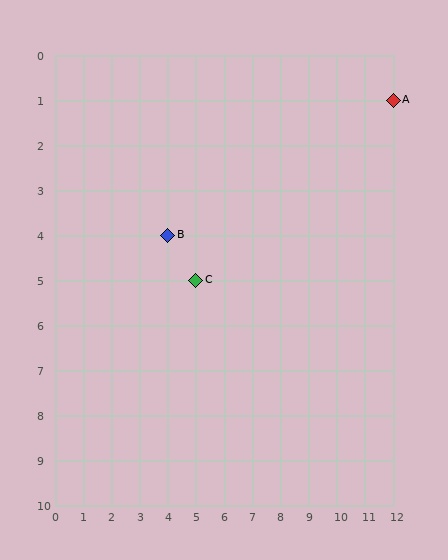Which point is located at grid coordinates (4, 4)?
Point B is at (4, 4).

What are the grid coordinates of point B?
Point B is at grid coordinates (4, 4).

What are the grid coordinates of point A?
Point A is at grid coordinates (12, 1).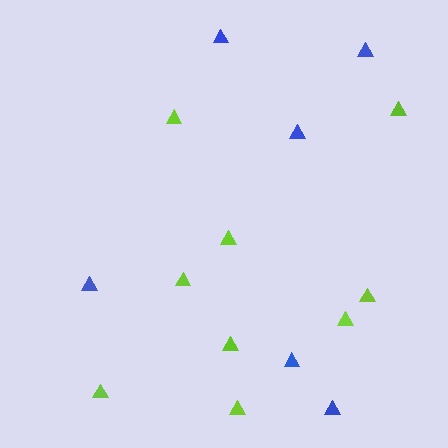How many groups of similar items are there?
There are 2 groups: one group of lime triangles (9) and one group of blue triangles (6).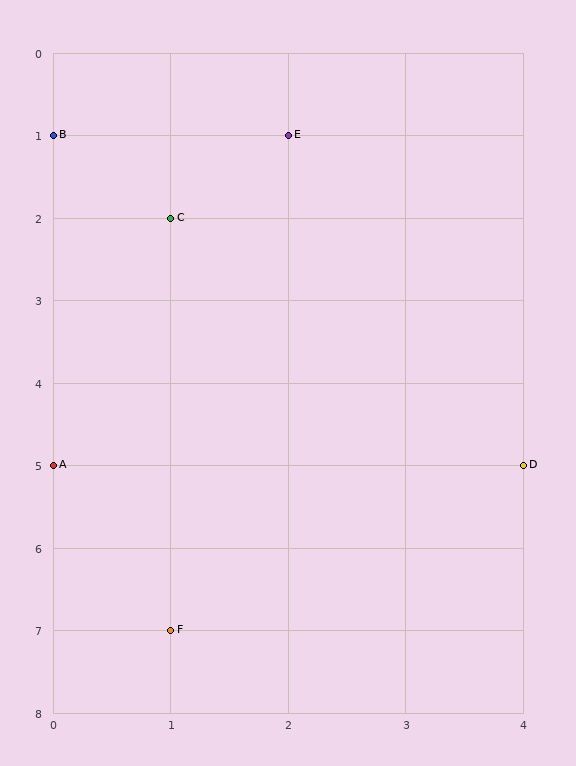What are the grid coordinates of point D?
Point D is at grid coordinates (4, 5).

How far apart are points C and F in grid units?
Points C and F are 5 rows apart.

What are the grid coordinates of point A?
Point A is at grid coordinates (0, 5).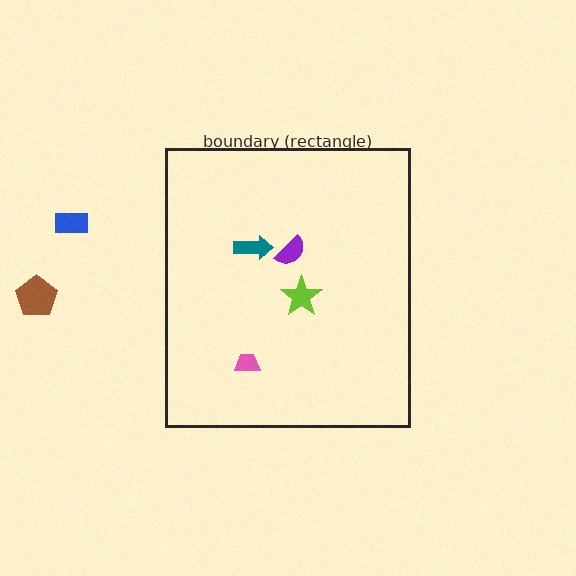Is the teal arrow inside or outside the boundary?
Inside.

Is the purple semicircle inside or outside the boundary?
Inside.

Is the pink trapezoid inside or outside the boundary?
Inside.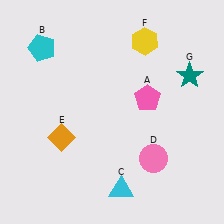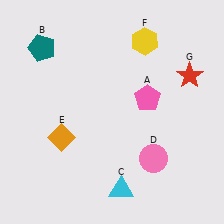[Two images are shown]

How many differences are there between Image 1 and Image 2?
There are 2 differences between the two images.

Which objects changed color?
B changed from cyan to teal. G changed from teal to red.